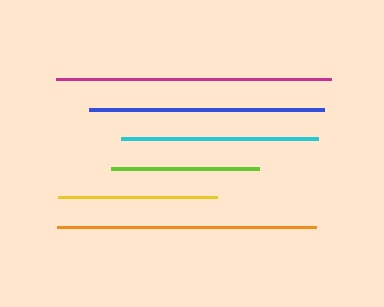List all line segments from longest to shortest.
From longest to shortest: magenta, orange, blue, cyan, yellow, lime.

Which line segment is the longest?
The magenta line is the longest at approximately 276 pixels.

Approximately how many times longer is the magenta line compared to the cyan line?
The magenta line is approximately 1.4 times the length of the cyan line.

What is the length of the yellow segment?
The yellow segment is approximately 159 pixels long.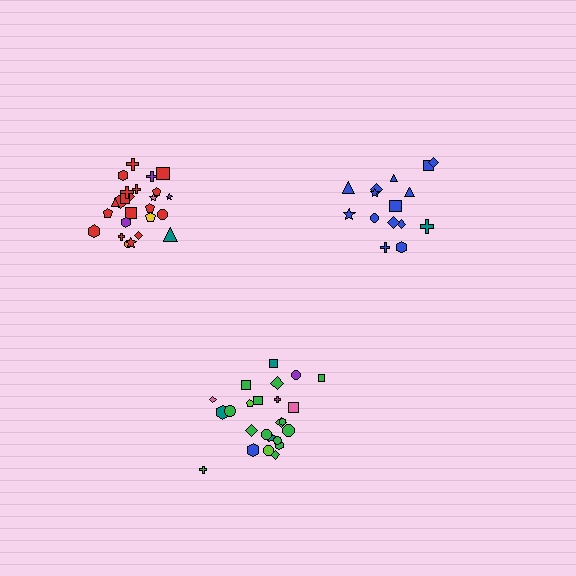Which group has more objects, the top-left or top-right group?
The top-left group.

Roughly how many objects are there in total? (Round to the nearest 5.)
Roughly 65 objects in total.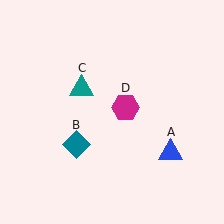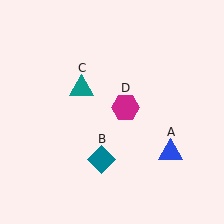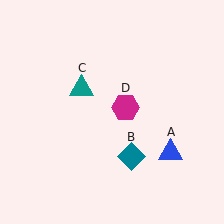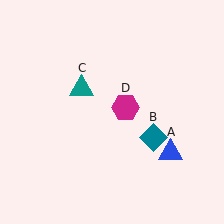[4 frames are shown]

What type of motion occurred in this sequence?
The teal diamond (object B) rotated counterclockwise around the center of the scene.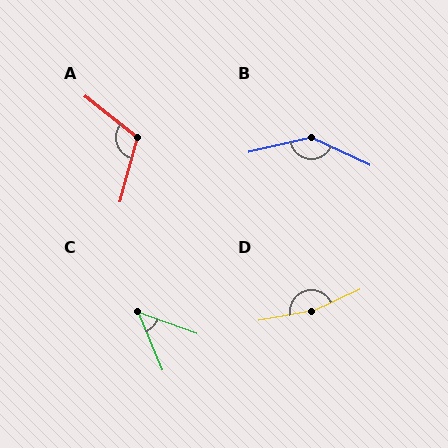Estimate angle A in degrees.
Approximately 113 degrees.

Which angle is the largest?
D, at approximately 165 degrees.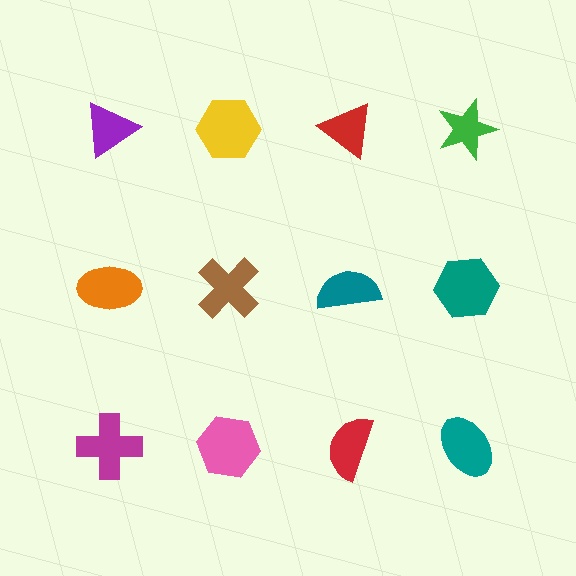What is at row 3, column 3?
A red semicircle.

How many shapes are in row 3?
4 shapes.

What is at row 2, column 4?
A teal hexagon.